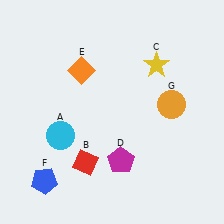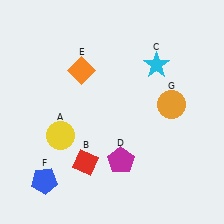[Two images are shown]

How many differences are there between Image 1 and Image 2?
There are 2 differences between the two images.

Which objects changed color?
A changed from cyan to yellow. C changed from yellow to cyan.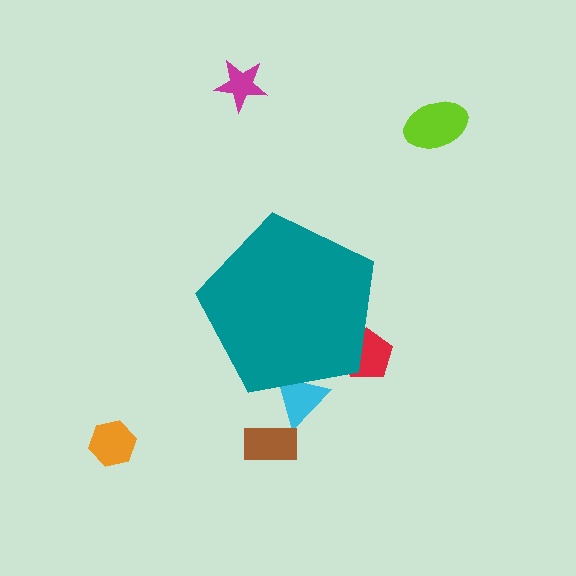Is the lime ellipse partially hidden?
No, the lime ellipse is fully visible.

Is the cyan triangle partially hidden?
Yes, the cyan triangle is partially hidden behind the teal pentagon.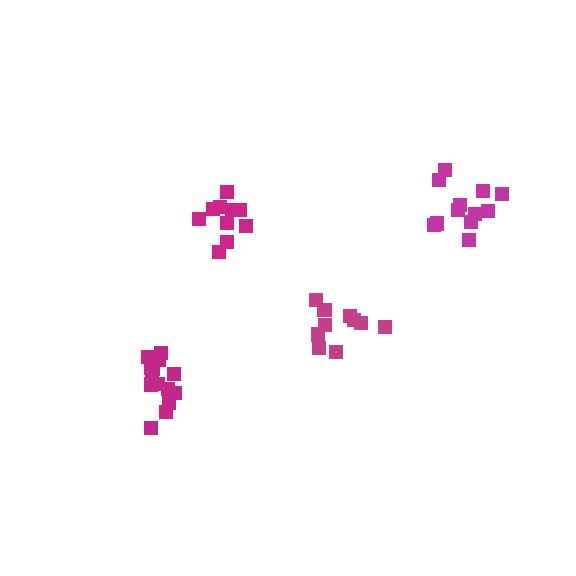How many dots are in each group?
Group 1: 10 dots, Group 2: 10 dots, Group 3: 12 dots, Group 4: 14 dots (46 total).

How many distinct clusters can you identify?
There are 4 distinct clusters.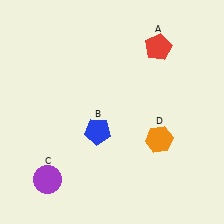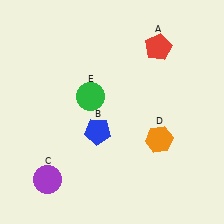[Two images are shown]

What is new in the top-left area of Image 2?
A green circle (E) was added in the top-left area of Image 2.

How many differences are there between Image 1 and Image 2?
There is 1 difference between the two images.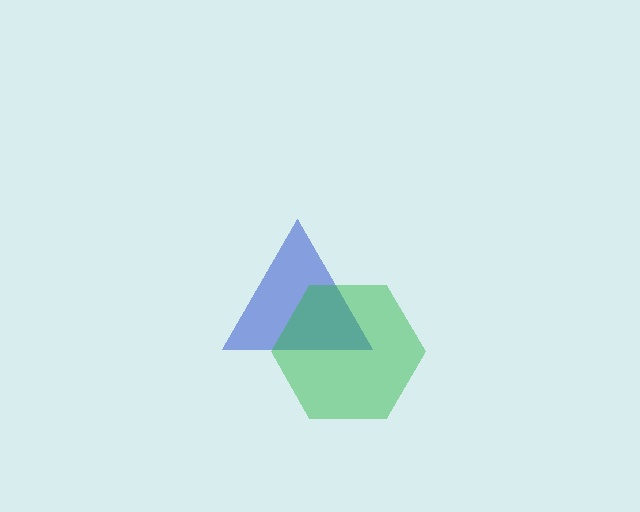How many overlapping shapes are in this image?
There are 2 overlapping shapes in the image.